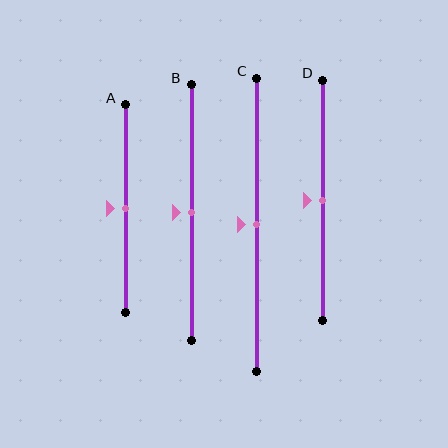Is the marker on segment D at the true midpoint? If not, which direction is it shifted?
Yes, the marker on segment D is at the true midpoint.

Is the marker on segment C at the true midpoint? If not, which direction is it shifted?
Yes, the marker on segment C is at the true midpoint.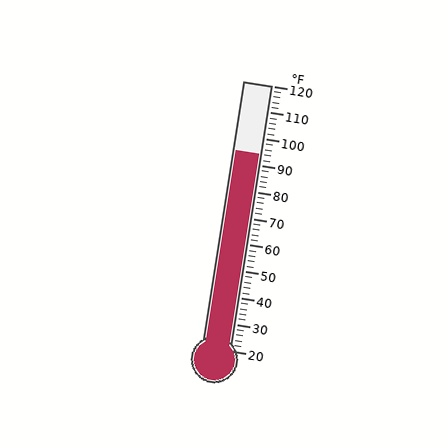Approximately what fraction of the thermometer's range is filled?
The thermometer is filled to approximately 75% of its range.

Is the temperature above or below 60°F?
The temperature is above 60°F.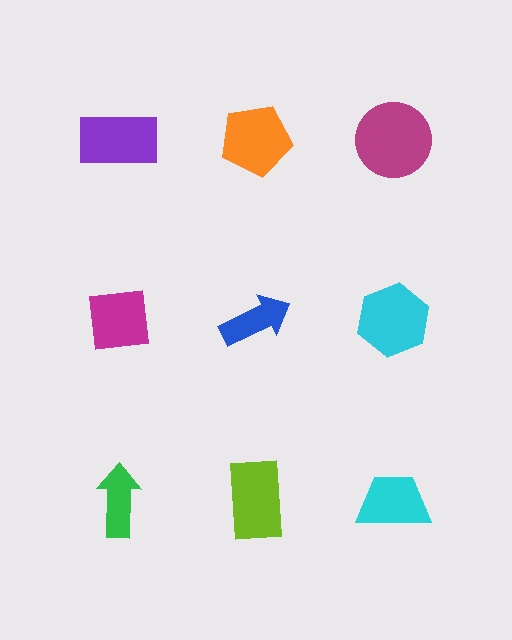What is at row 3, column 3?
A cyan trapezoid.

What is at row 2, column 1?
A magenta square.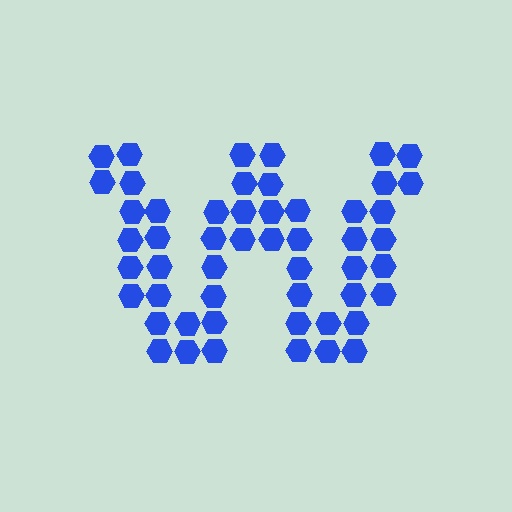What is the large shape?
The large shape is the letter W.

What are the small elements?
The small elements are hexagons.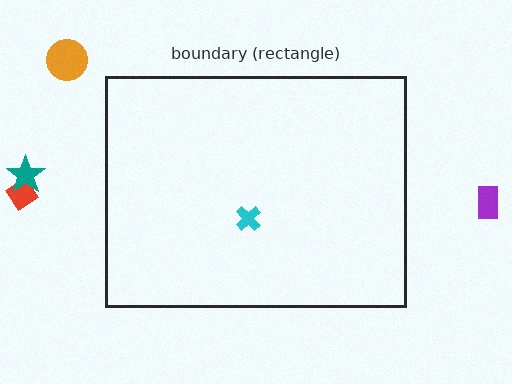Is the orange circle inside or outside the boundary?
Outside.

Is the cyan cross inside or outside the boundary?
Inside.